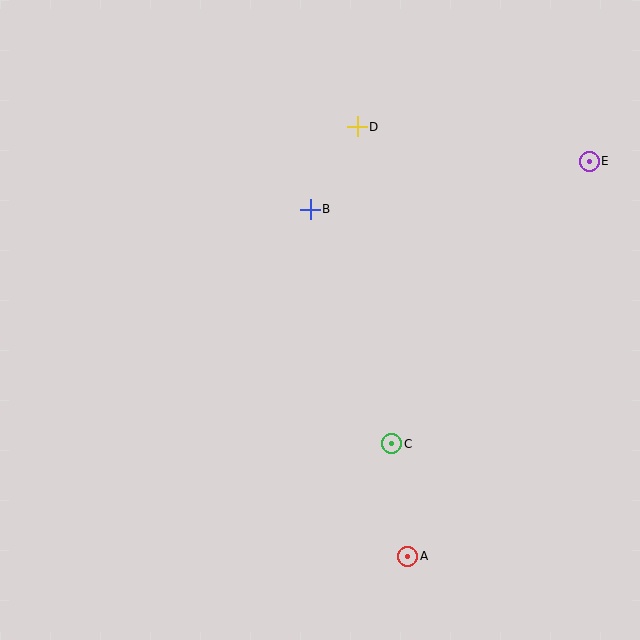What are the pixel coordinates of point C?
Point C is at (392, 444).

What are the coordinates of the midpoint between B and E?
The midpoint between B and E is at (450, 185).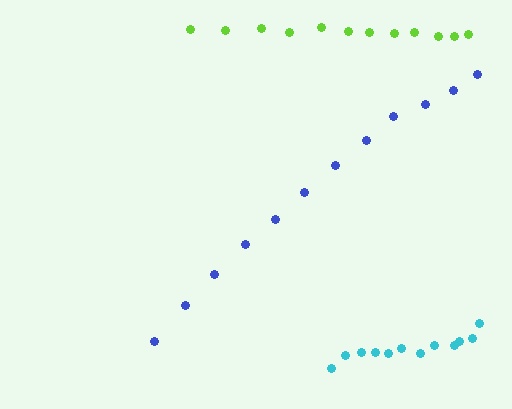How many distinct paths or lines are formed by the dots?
There are 3 distinct paths.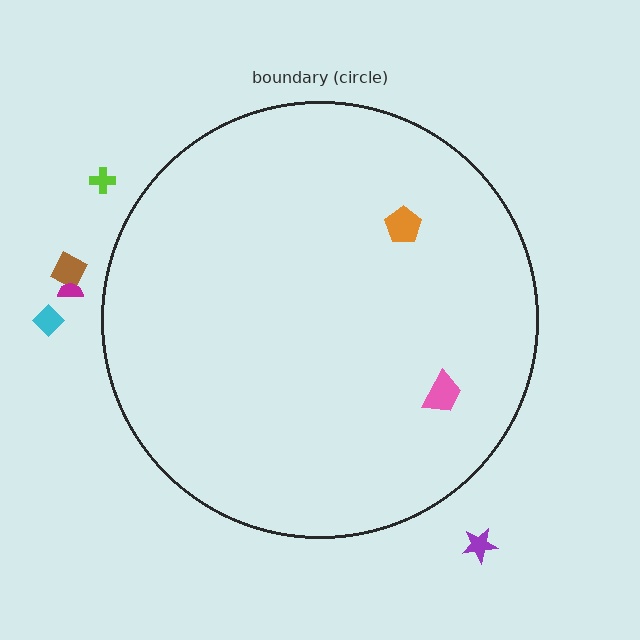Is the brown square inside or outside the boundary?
Outside.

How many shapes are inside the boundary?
2 inside, 5 outside.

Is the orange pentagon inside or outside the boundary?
Inside.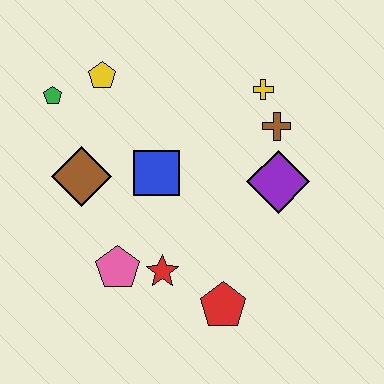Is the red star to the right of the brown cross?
No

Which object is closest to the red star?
The pink pentagon is closest to the red star.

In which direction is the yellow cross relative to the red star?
The yellow cross is above the red star.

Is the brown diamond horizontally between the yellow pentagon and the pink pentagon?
No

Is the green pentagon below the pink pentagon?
No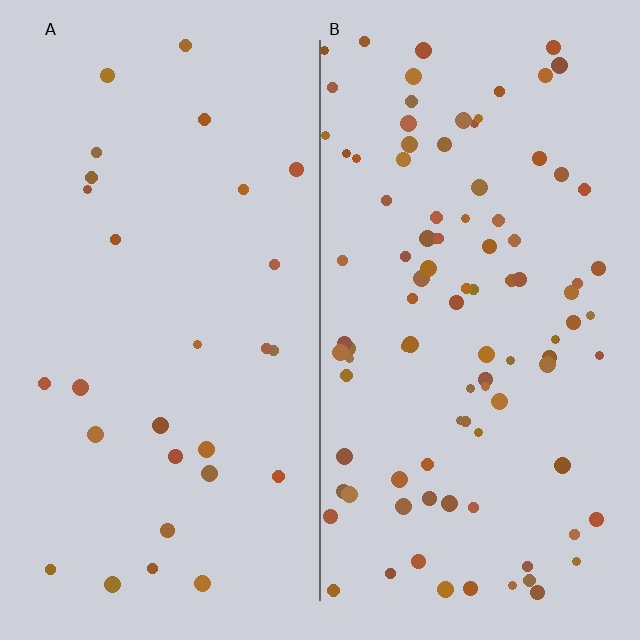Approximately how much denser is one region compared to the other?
Approximately 3.5× — region B over region A.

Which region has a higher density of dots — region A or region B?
B (the right).